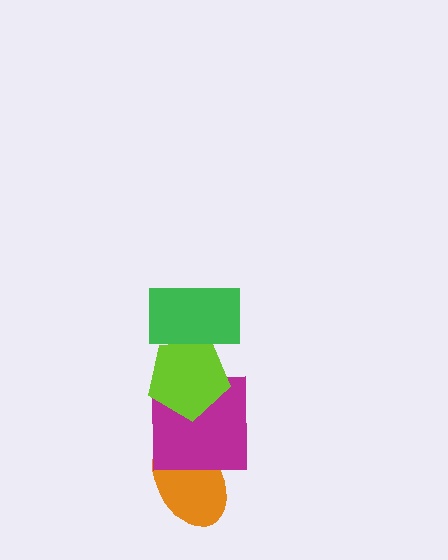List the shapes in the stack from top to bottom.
From top to bottom: the green rectangle, the lime pentagon, the magenta square, the orange ellipse.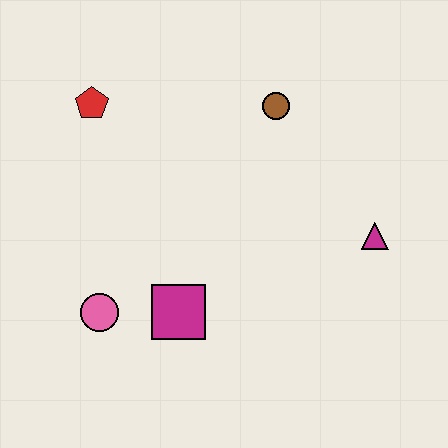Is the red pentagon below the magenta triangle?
No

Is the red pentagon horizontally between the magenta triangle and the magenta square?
No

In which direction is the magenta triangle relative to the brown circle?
The magenta triangle is below the brown circle.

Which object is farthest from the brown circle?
The pink circle is farthest from the brown circle.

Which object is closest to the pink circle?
The magenta square is closest to the pink circle.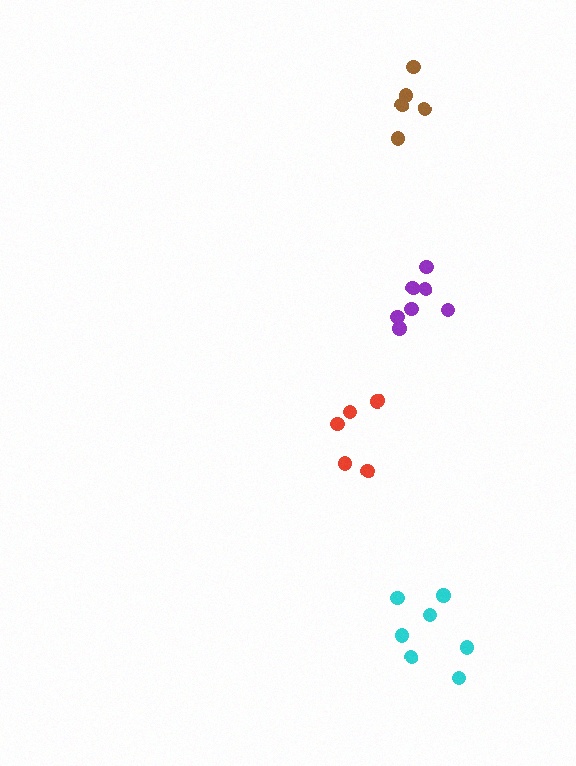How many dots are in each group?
Group 1: 5 dots, Group 2: 5 dots, Group 3: 7 dots, Group 4: 7 dots (24 total).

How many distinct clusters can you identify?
There are 4 distinct clusters.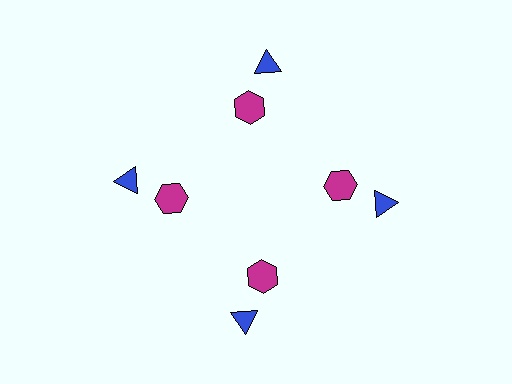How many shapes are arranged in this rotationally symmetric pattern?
There are 8 shapes, arranged in 4 groups of 2.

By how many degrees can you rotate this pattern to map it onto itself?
The pattern maps onto itself every 90 degrees of rotation.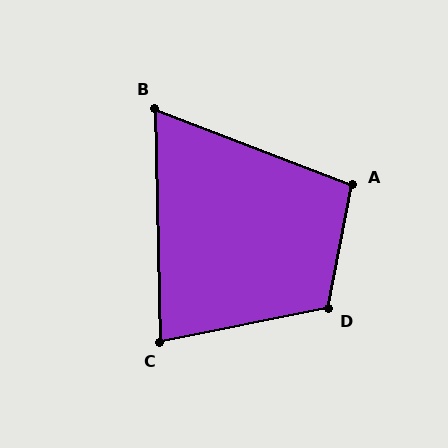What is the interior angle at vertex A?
Approximately 100 degrees (obtuse).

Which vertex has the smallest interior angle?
B, at approximately 68 degrees.